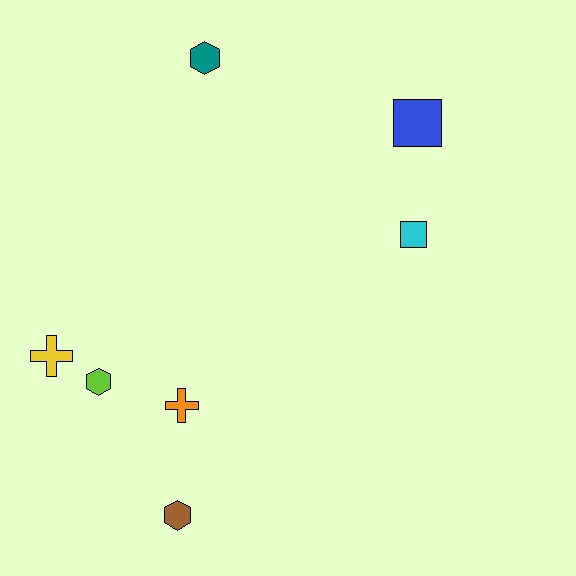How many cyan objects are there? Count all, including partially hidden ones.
There is 1 cyan object.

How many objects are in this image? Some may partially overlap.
There are 7 objects.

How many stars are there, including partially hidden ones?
There are no stars.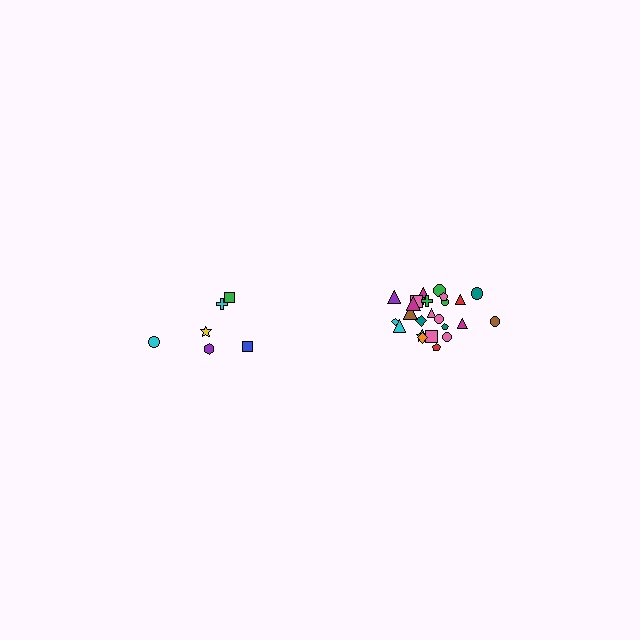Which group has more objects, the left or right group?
The right group.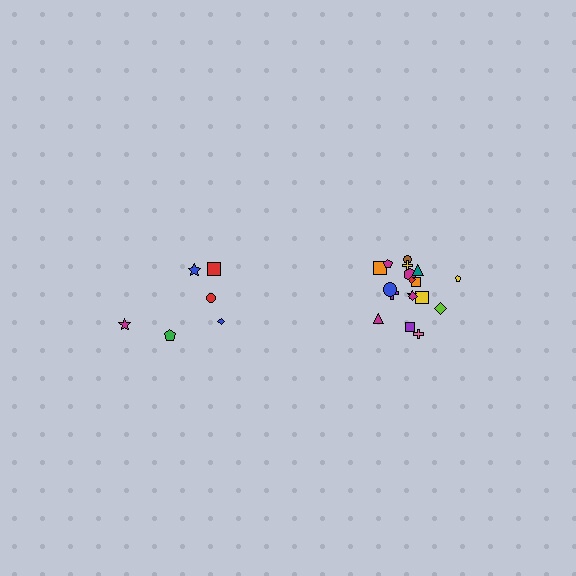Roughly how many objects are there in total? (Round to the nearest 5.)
Roughly 25 objects in total.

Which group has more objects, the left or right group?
The right group.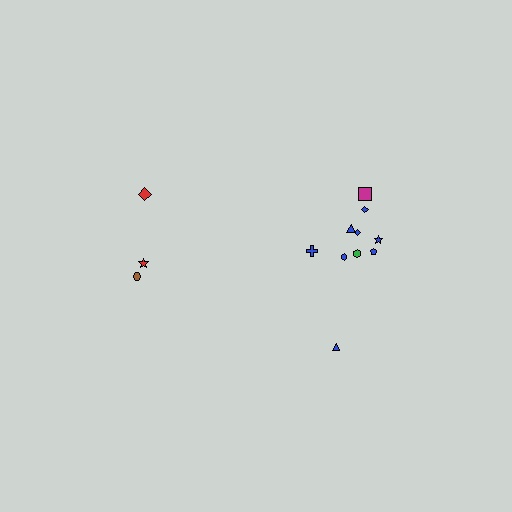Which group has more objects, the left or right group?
The right group.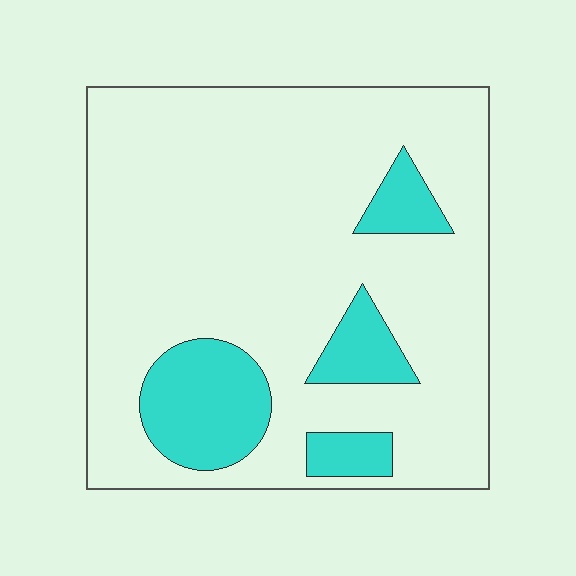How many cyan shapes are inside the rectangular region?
4.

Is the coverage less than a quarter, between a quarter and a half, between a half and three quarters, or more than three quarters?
Less than a quarter.